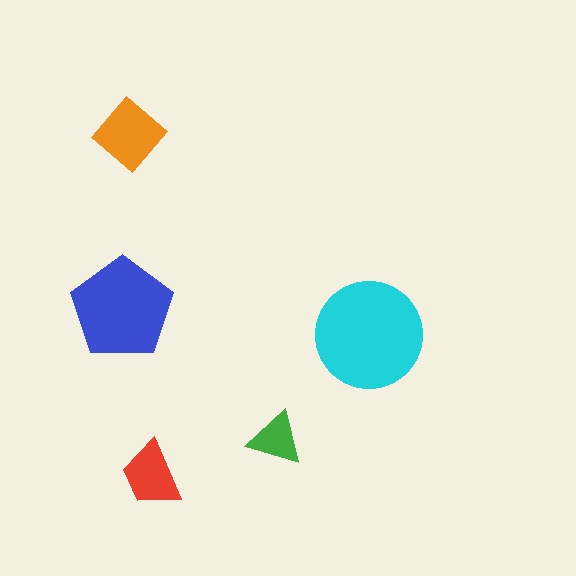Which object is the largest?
The cyan circle.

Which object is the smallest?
The green triangle.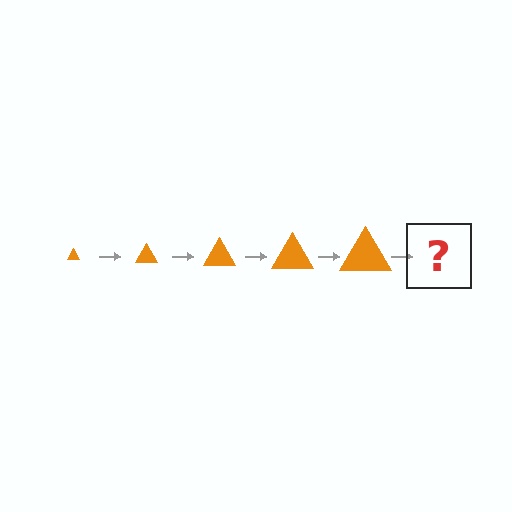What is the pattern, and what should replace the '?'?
The pattern is that the triangle gets progressively larger each step. The '?' should be an orange triangle, larger than the previous one.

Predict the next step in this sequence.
The next step is an orange triangle, larger than the previous one.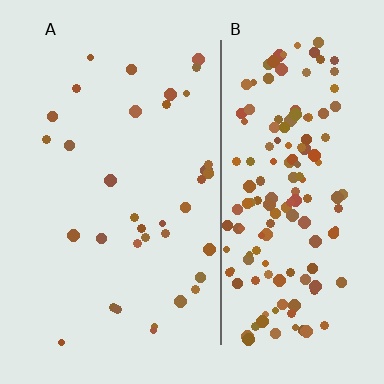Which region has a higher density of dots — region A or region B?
B (the right).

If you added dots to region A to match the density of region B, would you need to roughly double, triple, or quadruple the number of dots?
Approximately quadruple.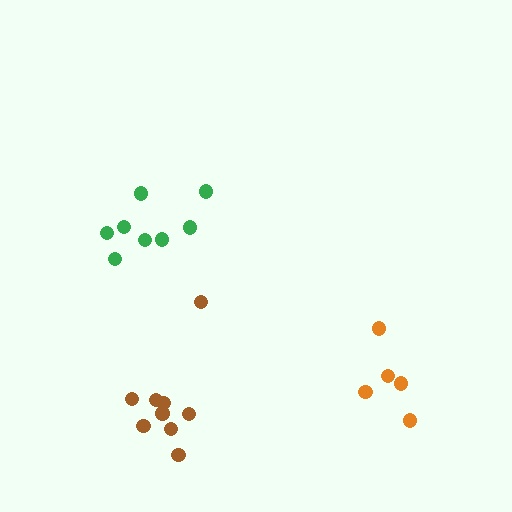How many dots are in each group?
Group 1: 8 dots, Group 2: 5 dots, Group 3: 9 dots (22 total).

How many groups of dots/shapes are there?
There are 3 groups.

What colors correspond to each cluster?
The clusters are colored: green, orange, brown.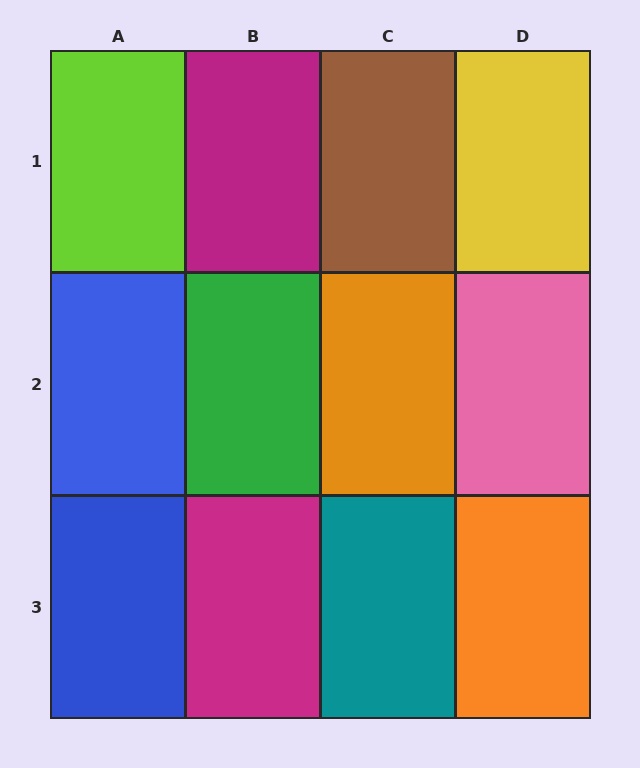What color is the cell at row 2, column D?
Pink.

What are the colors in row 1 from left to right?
Lime, magenta, brown, yellow.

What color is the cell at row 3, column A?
Blue.